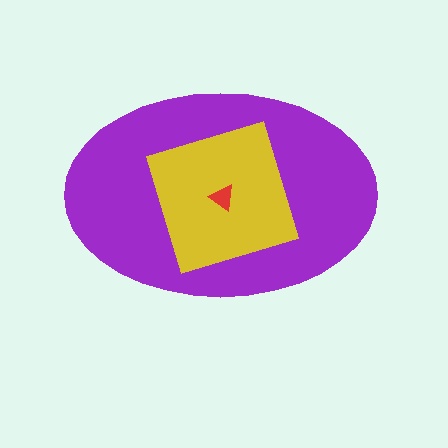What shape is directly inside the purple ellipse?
The yellow square.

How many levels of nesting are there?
3.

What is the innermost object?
The red triangle.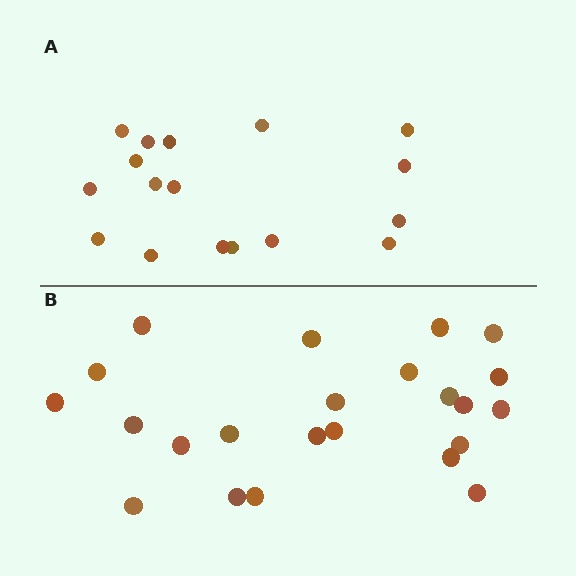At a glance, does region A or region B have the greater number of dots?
Region B (the bottom region) has more dots.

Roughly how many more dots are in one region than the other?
Region B has about 6 more dots than region A.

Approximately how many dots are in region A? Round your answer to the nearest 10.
About 20 dots. (The exact count is 17, which rounds to 20.)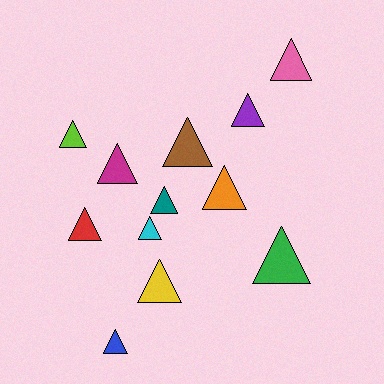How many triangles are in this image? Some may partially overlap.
There are 12 triangles.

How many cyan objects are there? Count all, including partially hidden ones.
There is 1 cyan object.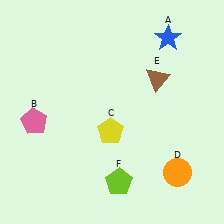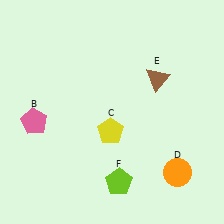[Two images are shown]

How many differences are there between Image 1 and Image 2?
There is 1 difference between the two images.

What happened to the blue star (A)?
The blue star (A) was removed in Image 2. It was in the top-right area of Image 1.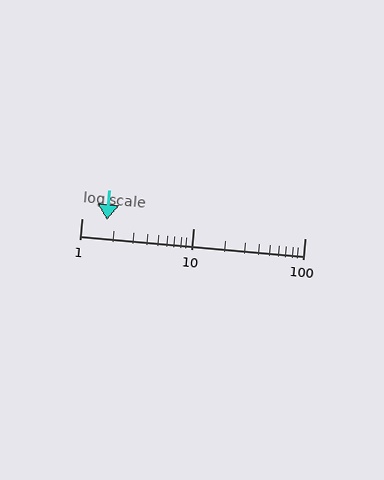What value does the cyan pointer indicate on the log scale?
The pointer indicates approximately 1.7.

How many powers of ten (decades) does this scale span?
The scale spans 2 decades, from 1 to 100.